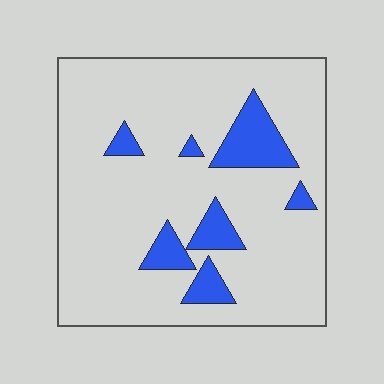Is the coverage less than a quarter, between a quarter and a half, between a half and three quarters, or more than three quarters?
Less than a quarter.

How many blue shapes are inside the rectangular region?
7.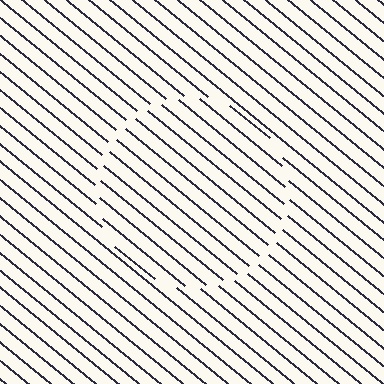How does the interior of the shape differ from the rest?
The interior of the shape contains the same grating, shifted by half a period — the contour is defined by the phase discontinuity where line-ends from the inner and outer gratings abut.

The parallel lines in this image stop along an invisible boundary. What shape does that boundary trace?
An illusory circle. The interior of the shape contains the same grating, shifted by half a period — the contour is defined by the phase discontinuity where line-ends from the inner and outer gratings abut.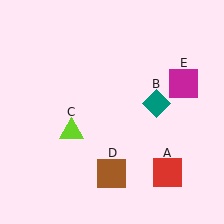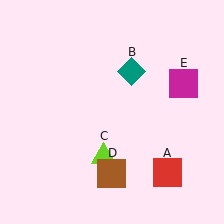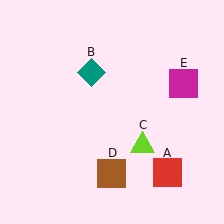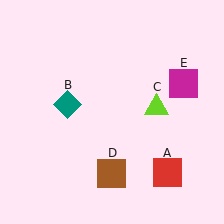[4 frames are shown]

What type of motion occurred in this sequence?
The teal diamond (object B), lime triangle (object C) rotated counterclockwise around the center of the scene.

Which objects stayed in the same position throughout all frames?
Red square (object A) and brown square (object D) and magenta square (object E) remained stationary.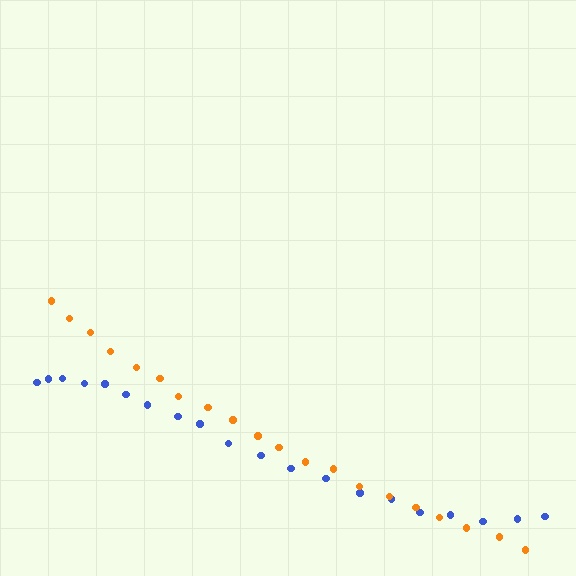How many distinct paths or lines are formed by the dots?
There are 2 distinct paths.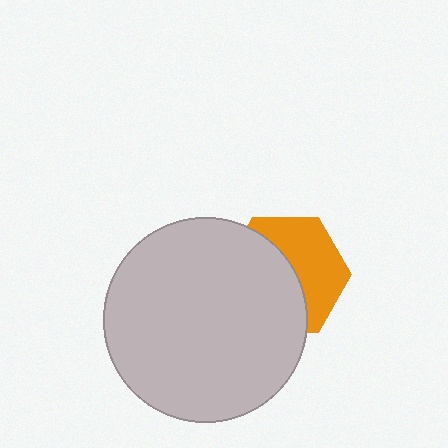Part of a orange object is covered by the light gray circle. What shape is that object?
It is a hexagon.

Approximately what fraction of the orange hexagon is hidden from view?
Roughly 54% of the orange hexagon is hidden behind the light gray circle.